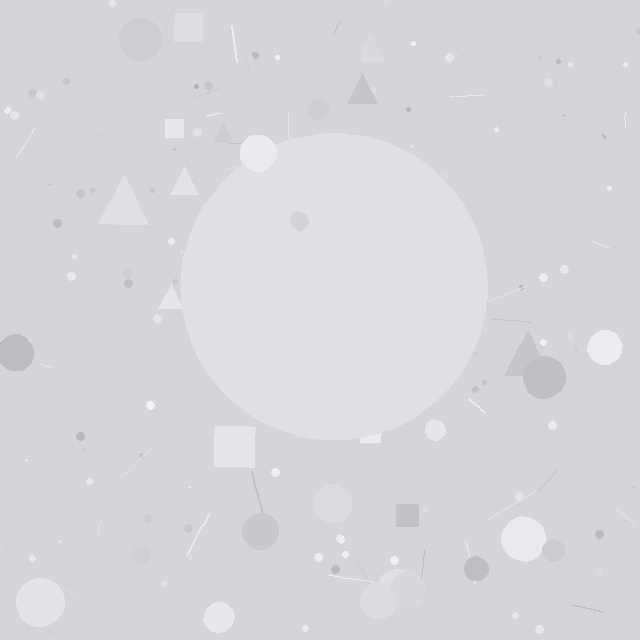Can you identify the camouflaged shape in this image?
The camouflaged shape is a circle.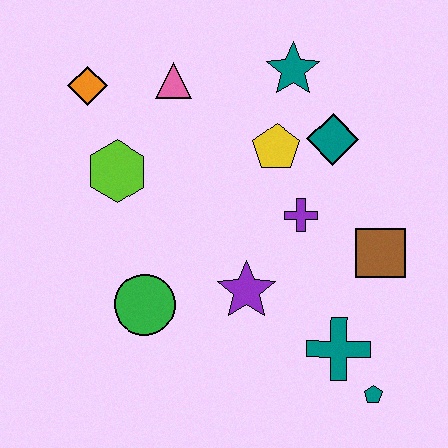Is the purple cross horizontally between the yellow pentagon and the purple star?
No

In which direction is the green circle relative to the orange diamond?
The green circle is below the orange diamond.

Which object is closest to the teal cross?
The teal pentagon is closest to the teal cross.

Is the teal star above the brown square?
Yes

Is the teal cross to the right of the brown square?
No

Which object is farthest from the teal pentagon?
The orange diamond is farthest from the teal pentagon.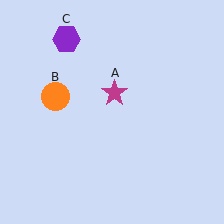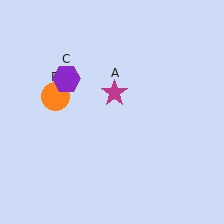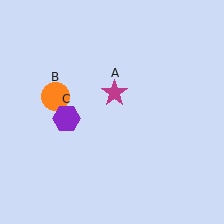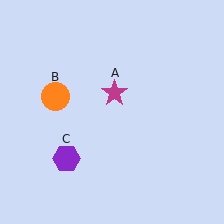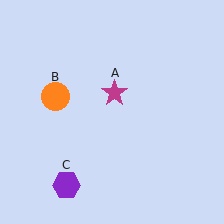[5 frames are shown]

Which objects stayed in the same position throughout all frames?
Magenta star (object A) and orange circle (object B) remained stationary.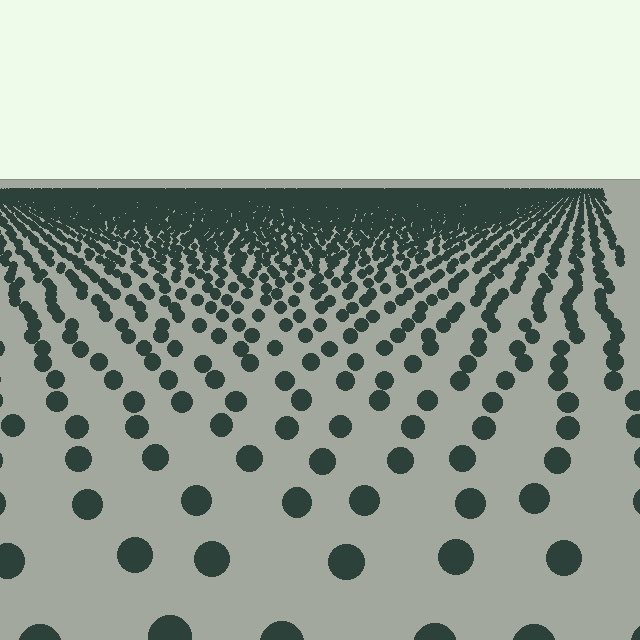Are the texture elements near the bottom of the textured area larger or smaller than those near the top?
Larger. Near the bottom, elements are closer to the viewer and appear at a bigger on-screen size.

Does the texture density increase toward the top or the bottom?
Density increases toward the top.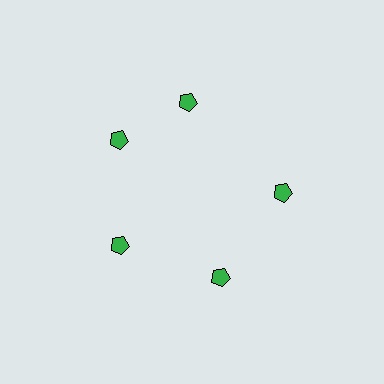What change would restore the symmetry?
The symmetry would be restored by rotating it back into even spacing with its neighbors so that all 5 pentagons sit at equal angles and equal distance from the center.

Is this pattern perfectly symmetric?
No. The 5 green pentagons are arranged in a ring, but one element near the 1 o'clock position is rotated out of alignment along the ring, breaking the 5-fold rotational symmetry.